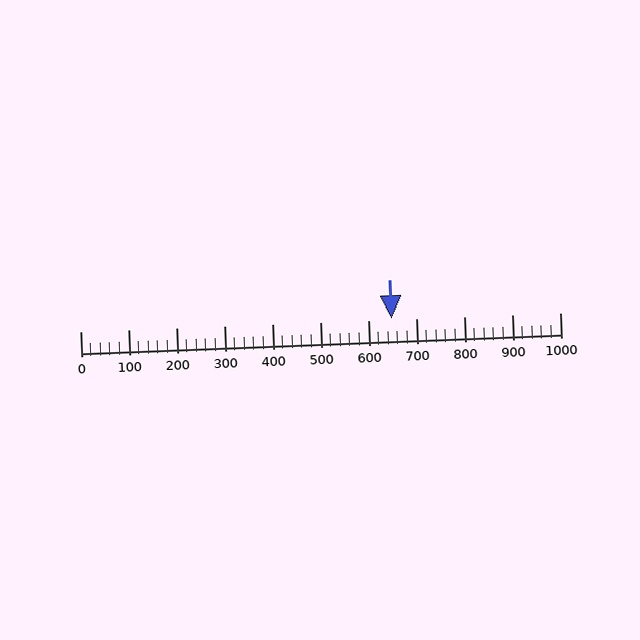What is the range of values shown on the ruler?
The ruler shows values from 0 to 1000.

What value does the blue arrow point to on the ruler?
The blue arrow points to approximately 649.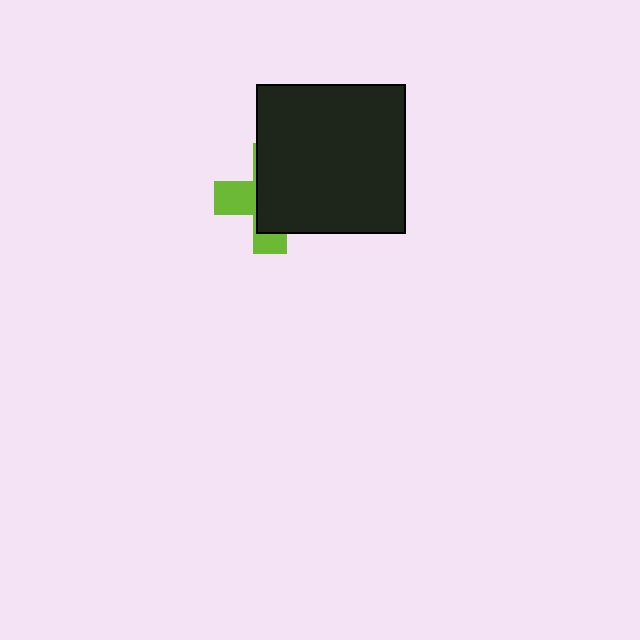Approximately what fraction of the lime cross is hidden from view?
Roughly 65% of the lime cross is hidden behind the black square.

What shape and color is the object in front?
The object in front is a black square.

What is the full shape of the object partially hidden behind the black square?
The partially hidden object is a lime cross.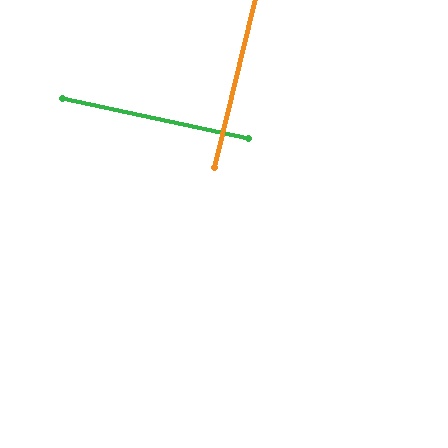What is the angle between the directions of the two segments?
Approximately 89 degrees.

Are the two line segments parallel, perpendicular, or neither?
Perpendicular — they meet at approximately 89°.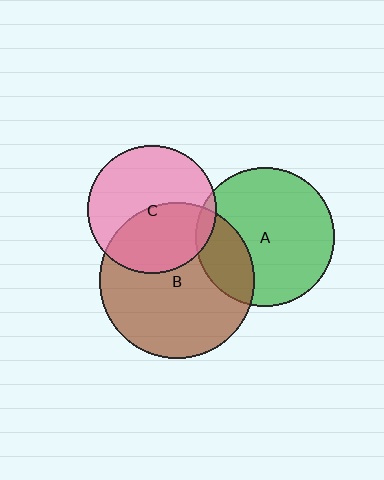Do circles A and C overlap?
Yes.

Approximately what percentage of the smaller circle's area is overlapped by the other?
Approximately 5%.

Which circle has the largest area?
Circle B (brown).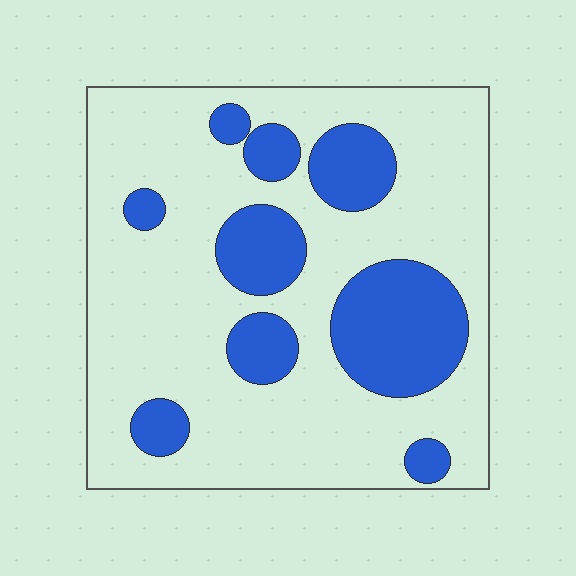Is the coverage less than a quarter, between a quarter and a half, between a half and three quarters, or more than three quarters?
Between a quarter and a half.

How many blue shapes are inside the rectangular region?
9.